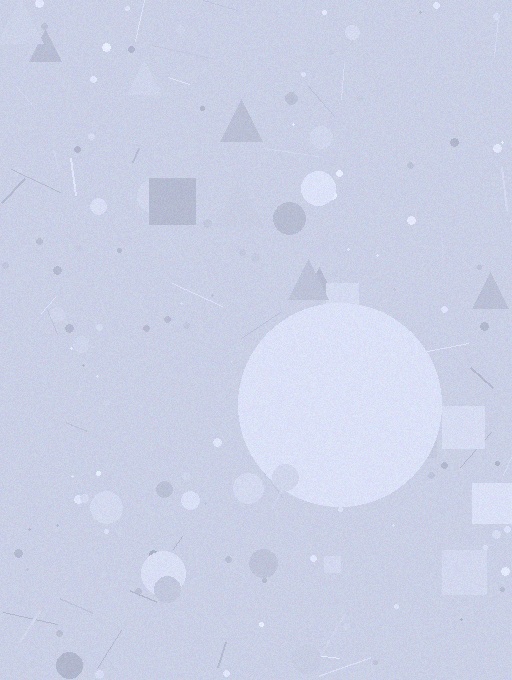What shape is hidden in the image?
A circle is hidden in the image.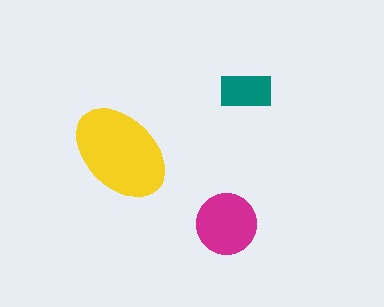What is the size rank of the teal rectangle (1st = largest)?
3rd.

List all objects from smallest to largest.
The teal rectangle, the magenta circle, the yellow ellipse.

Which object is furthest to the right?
The teal rectangle is rightmost.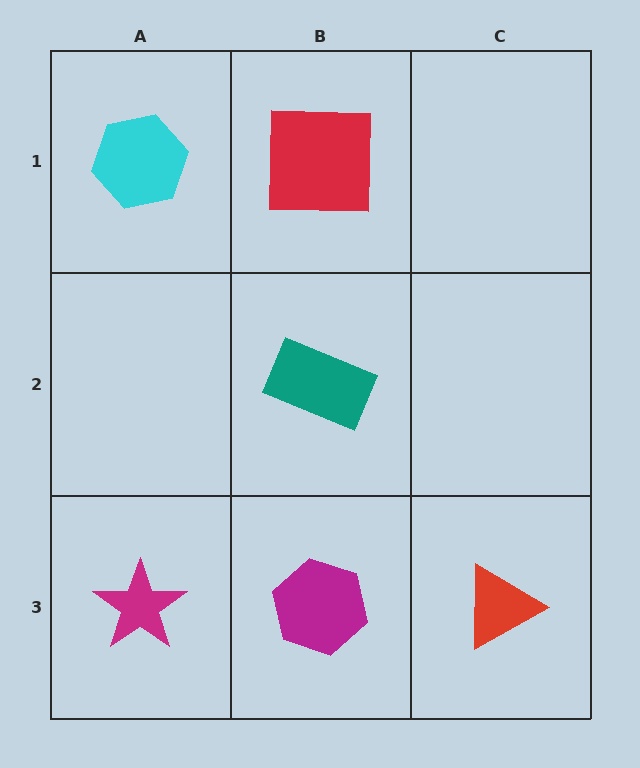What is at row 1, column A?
A cyan hexagon.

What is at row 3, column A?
A magenta star.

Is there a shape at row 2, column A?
No, that cell is empty.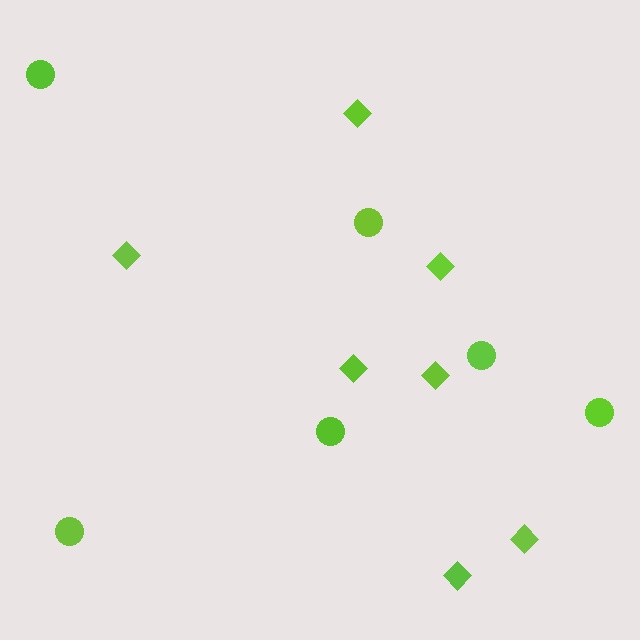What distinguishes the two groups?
There are 2 groups: one group of circles (6) and one group of diamonds (7).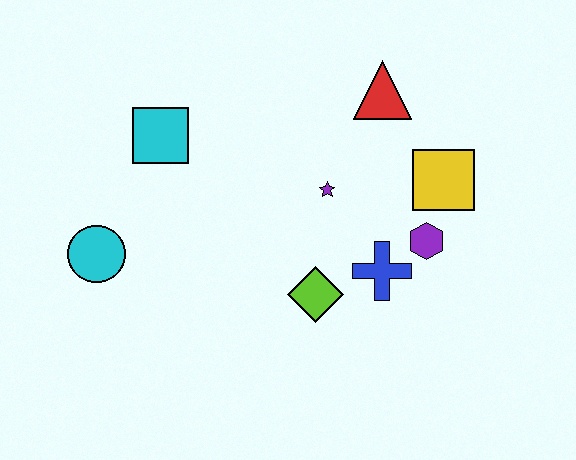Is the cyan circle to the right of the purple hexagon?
No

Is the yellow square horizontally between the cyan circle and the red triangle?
No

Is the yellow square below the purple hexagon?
No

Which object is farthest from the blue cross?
The cyan circle is farthest from the blue cross.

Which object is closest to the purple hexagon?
The blue cross is closest to the purple hexagon.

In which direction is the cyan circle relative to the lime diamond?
The cyan circle is to the left of the lime diamond.